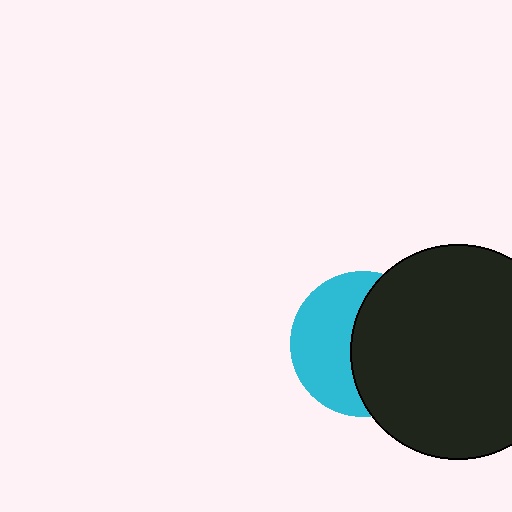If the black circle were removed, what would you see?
You would see the complete cyan circle.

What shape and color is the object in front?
The object in front is a black circle.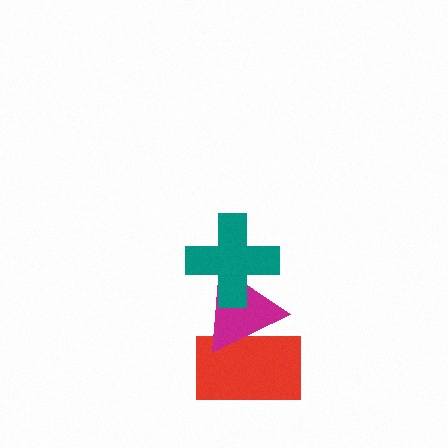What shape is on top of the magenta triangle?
The teal cross is on top of the magenta triangle.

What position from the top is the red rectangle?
The red rectangle is 3rd from the top.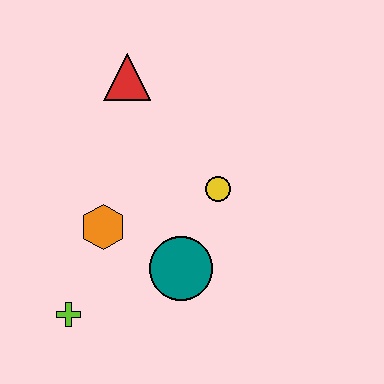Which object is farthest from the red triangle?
The lime cross is farthest from the red triangle.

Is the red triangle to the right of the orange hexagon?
Yes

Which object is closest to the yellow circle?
The teal circle is closest to the yellow circle.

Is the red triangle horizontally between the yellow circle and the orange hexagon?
Yes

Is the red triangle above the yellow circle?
Yes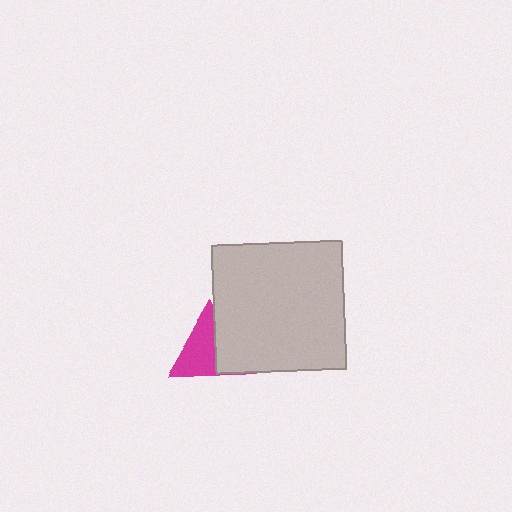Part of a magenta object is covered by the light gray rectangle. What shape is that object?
It is a triangle.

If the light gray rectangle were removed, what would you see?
You would see the complete magenta triangle.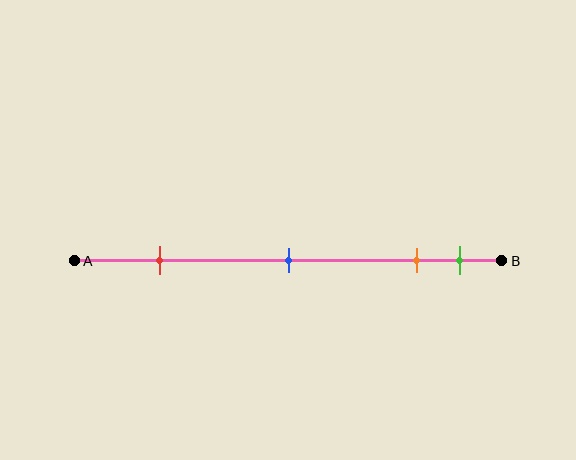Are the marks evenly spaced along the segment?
No, the marks are not evenly spaced.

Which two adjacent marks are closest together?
The orange and green marks are the closest adjacent pair.